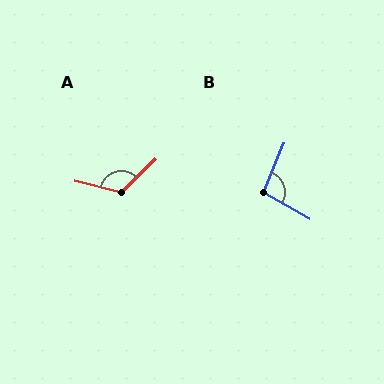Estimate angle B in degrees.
Approximately 97 degrees.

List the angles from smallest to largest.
B (97°), A (123°).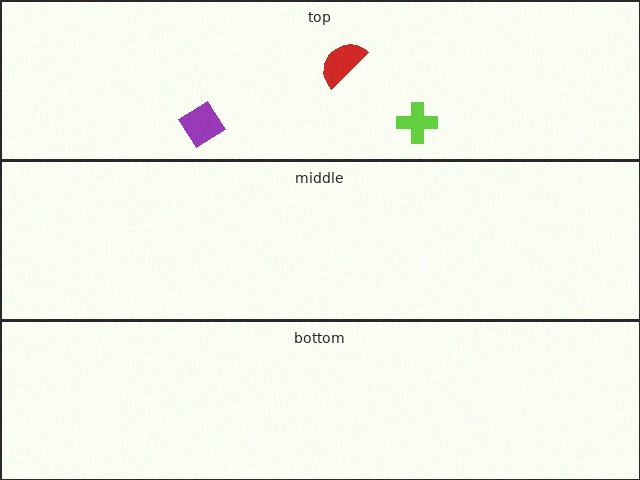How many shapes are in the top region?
3.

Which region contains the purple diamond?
The top region.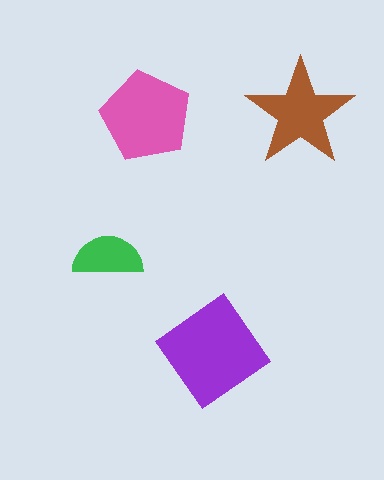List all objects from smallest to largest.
The green semicircle, the brown star, the pink pentagon, the purple diamond.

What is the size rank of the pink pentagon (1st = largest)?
2nd.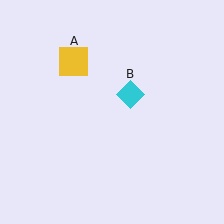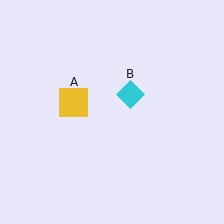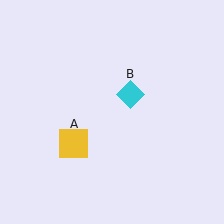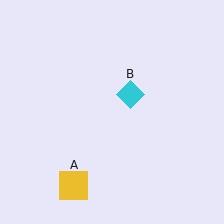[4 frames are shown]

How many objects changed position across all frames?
1 object changed position: yellow square (object A).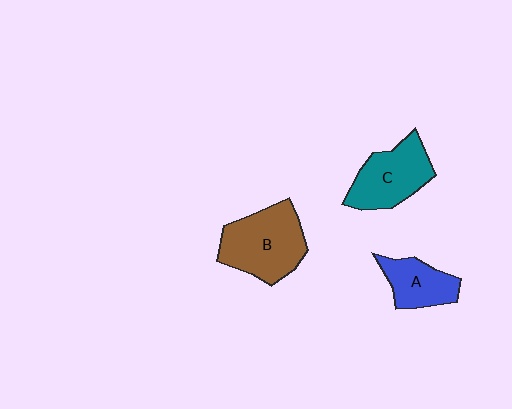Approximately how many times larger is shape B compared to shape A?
Approximately 1.7 times.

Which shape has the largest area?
Shape B (brown).